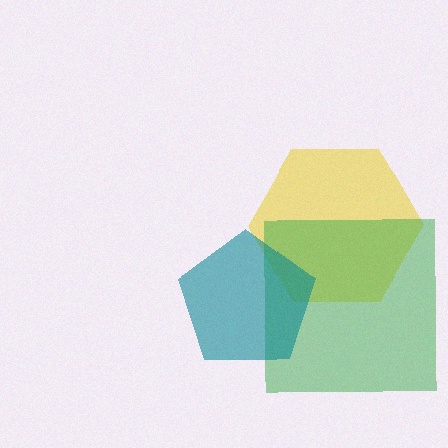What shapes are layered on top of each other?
The layered shapes are: a yellow hexagon, a green square, a teal pentagon.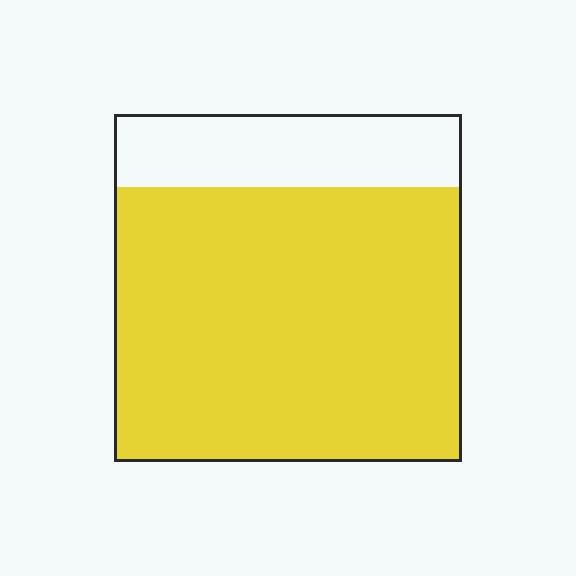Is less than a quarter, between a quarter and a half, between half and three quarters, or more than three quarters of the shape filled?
More than three quarters.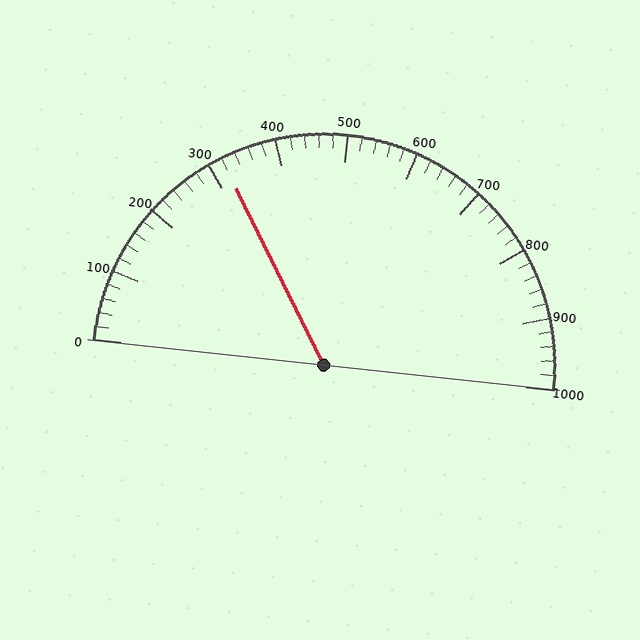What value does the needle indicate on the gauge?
The needle indicates approximately 320.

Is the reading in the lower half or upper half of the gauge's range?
The reading is in the lower half of the range (0 to 1000).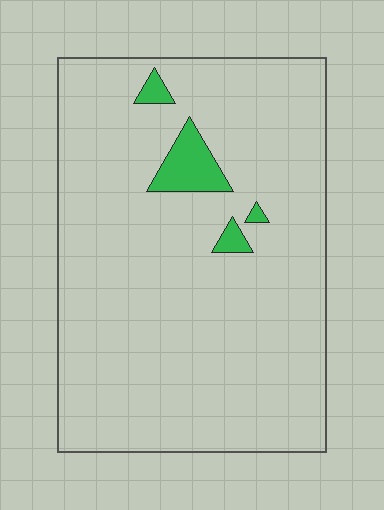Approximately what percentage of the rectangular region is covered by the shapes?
Approximately 5%.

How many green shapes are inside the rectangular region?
4.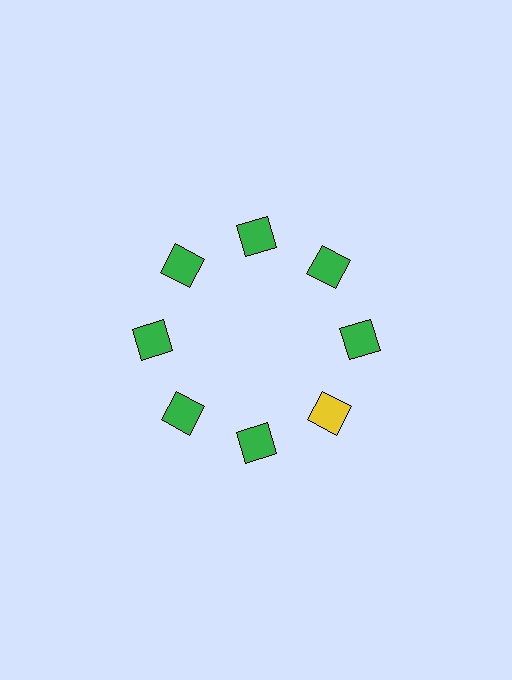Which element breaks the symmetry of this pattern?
The yellow square at roughly the 4 o'clock position breaks the symmetry. All other shapes are green squares.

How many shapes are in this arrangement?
There are 8 shapes arranged in a ring pattern.